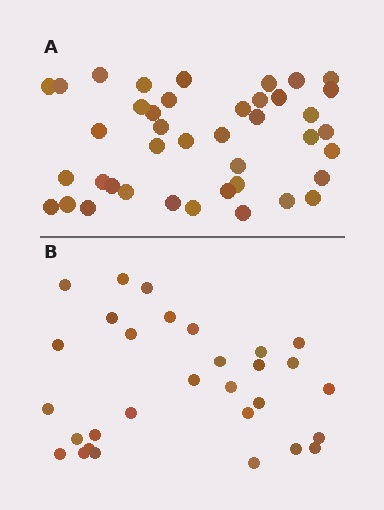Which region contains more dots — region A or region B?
Region A (the top region) has more dots.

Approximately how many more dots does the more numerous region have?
Region A has roughly 12 or so more dots than region B.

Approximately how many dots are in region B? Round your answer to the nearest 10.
About 30 dots.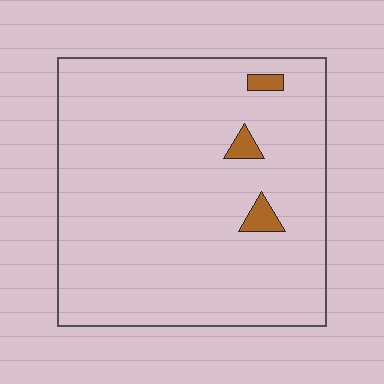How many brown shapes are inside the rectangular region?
3.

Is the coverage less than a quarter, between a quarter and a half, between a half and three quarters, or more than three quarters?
Less than a quarter.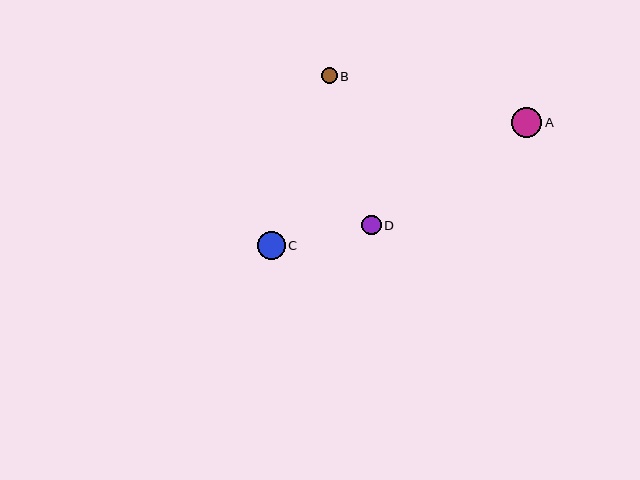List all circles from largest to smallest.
From largest to smallest: A, C, D, B.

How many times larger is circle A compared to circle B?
Circle A is approximately 1.9 times the size of circle B.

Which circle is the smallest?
Circle B is the smallest with a size of approximately 16 pixels.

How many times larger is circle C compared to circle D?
Circle C is approximately 1.4 times the size of circle D.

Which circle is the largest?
Circle A is the largest with a size of approximately 30 pixels.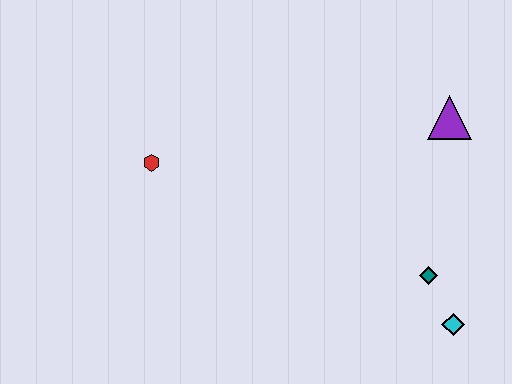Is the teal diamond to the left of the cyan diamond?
Yes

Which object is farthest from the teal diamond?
The red hexagon is farthest from the teal diamond.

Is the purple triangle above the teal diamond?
Yes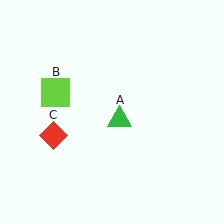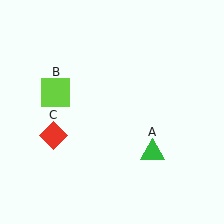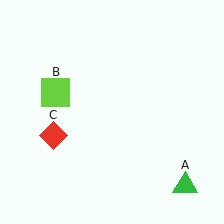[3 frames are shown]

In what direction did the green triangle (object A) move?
The green triangle (object A) moved down and to the right.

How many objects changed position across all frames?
1 object changed position: green triangle (object A).